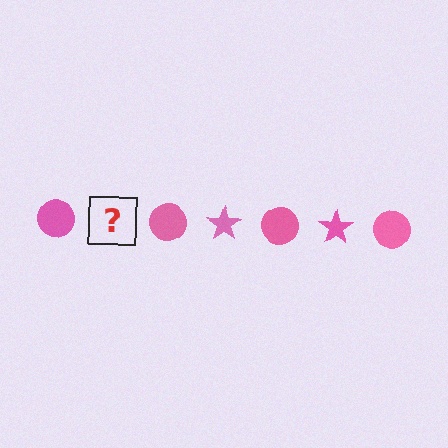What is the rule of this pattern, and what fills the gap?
The rule is that the pattern cycles through circle, star shapes in pink. The gap should be filled with a pink star.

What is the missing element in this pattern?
The missing element is a pink star.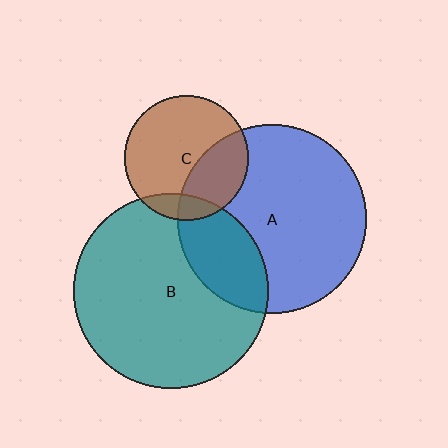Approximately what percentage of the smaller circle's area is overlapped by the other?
Approximately 25%.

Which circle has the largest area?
Circle B (teal).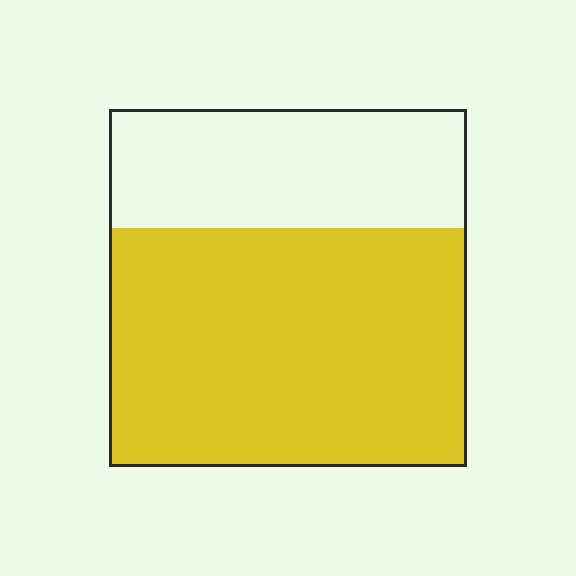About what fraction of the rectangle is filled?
About two thirds (2/3).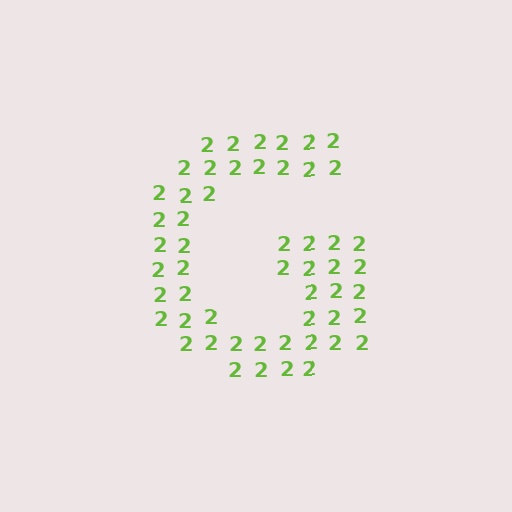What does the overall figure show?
The overall figure shows the letter G.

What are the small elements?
The small elements are digit 2's.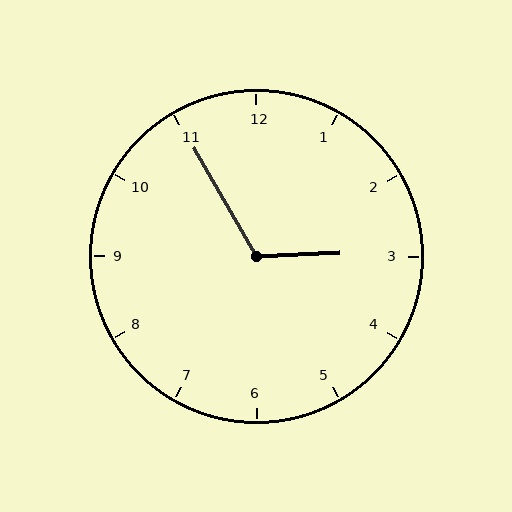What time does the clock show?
2:55.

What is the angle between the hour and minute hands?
Approximately 118 degrees.